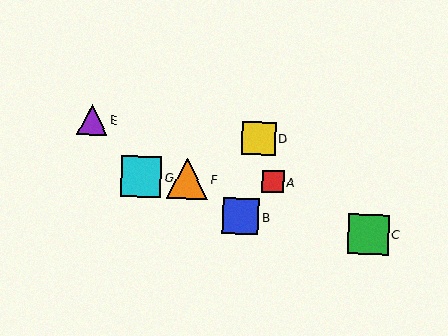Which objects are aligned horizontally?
Objects A, F, G are aligned horizontally.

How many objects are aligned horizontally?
3 objects (A, F, G) are aligned horizontally.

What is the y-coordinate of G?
Object G is at y≈177.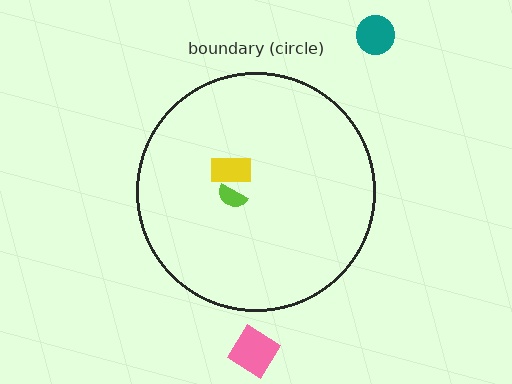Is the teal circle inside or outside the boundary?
Outside.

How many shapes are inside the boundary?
2 inside, 2 outside.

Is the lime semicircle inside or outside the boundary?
Inside.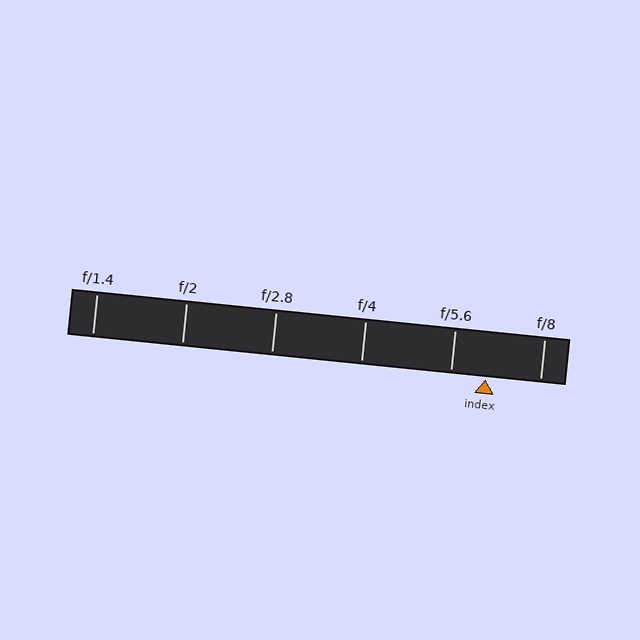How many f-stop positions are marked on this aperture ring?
There are 6 f-stop positions marked.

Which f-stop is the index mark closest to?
The index mark is closest to f/5.6.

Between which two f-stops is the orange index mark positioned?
The index mark is between f/5.6 and f/8.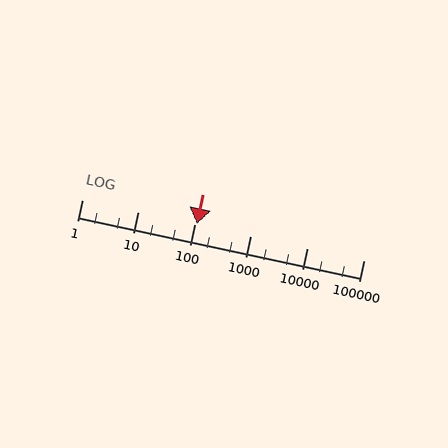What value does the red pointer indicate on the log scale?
The pointer indicates approximately 110.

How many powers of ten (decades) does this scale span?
The scale spans 5 decades, from 1 to 100000.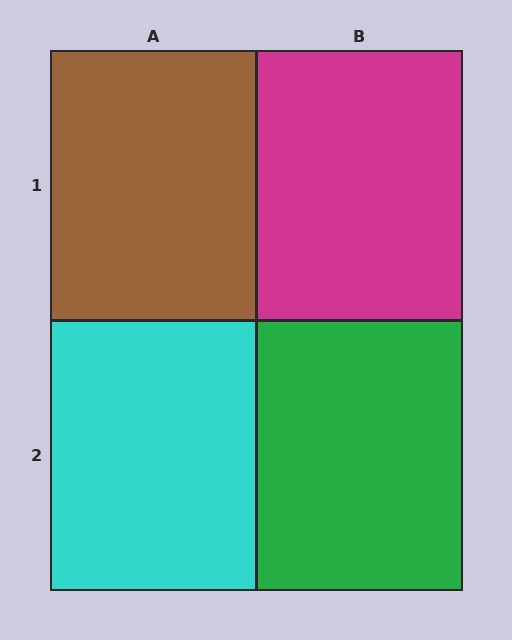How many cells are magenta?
1 cell is magenta.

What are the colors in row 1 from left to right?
Brown, magenta.